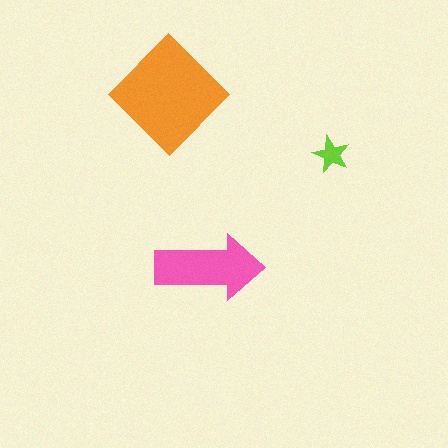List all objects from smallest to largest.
The lime star, the pink arrow, the orange diamond.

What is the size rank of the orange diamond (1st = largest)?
1st.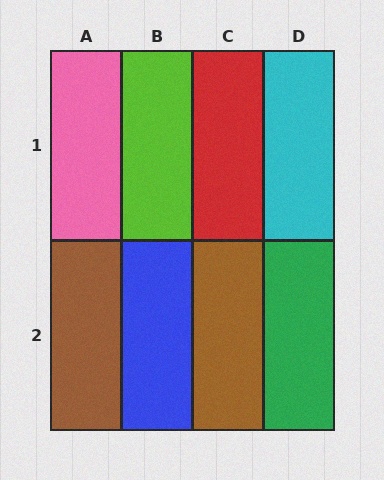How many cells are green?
1 cell is green.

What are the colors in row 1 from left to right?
Pink, lime, red, cyan.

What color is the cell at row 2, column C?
Brown.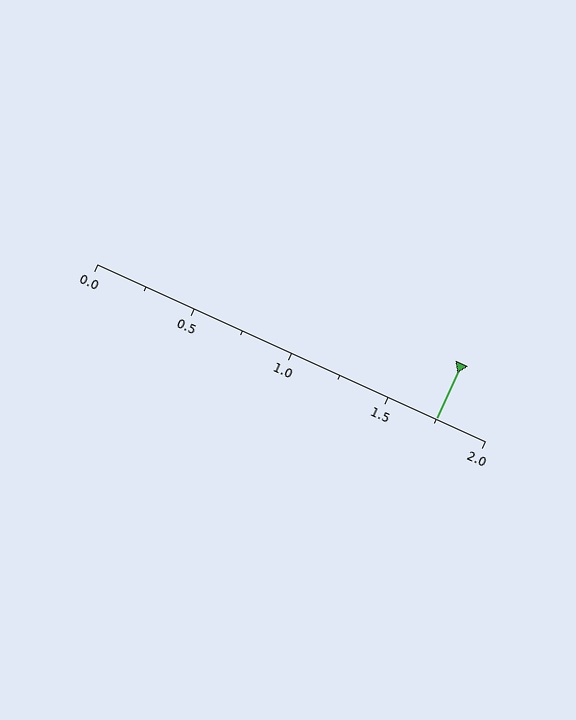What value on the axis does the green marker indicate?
The marker indicates approximately 1.75.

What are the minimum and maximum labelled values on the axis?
The axis runs from 0.0 to 2.0.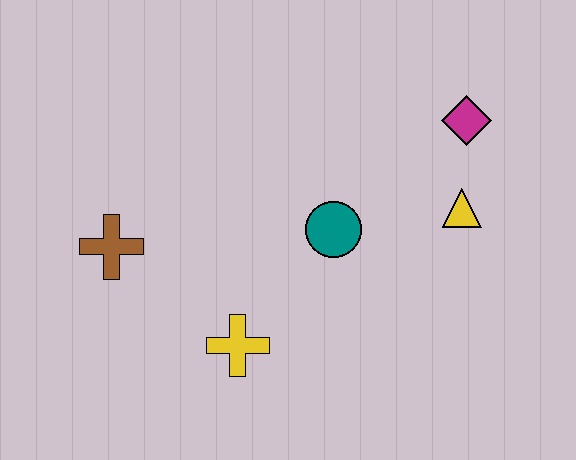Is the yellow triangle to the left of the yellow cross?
No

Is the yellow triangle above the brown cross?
Yes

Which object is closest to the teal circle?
The yellow triangle is closest to the teal circle.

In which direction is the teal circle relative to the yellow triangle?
The teal circle is to the left of the yellow triangle.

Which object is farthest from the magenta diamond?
The brown cross is farthest from the magenta diamond.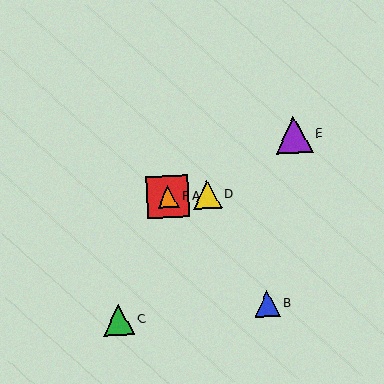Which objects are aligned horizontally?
Objects A, D, F are aligned horizontally.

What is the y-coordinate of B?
Object B is at y≈304.